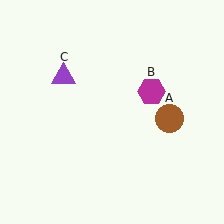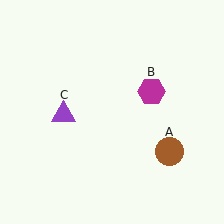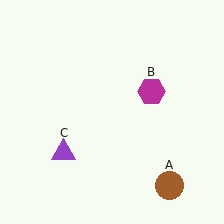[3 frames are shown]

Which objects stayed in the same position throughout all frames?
Magenta hexagon (object B) remained stationary.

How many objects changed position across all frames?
2 objects changed position: brown circle (object A), purple triangle (object C).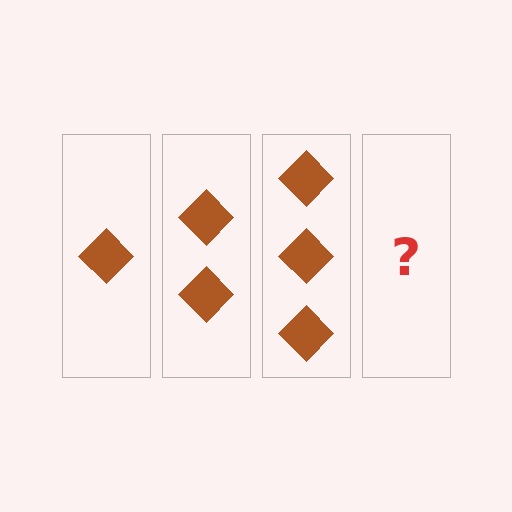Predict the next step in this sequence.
The next step is 4 diamonds.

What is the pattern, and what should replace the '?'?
The pattern is that each step adds one more diamond. The '?' should be 4 diamonds.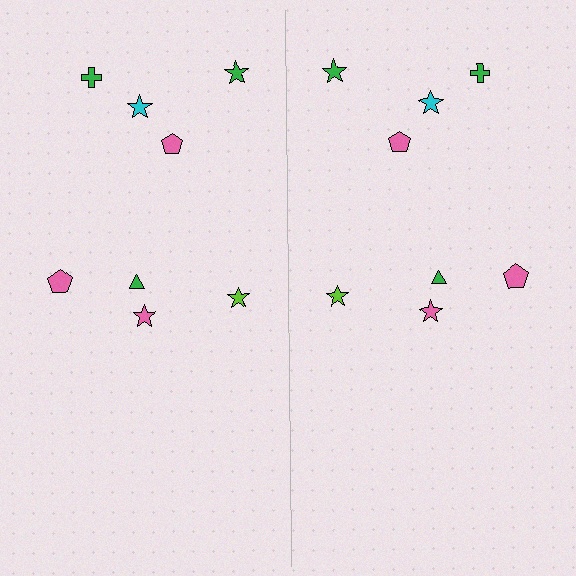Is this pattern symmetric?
Yes, this pattern has bilateral (reflection) symmetry.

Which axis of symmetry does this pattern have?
The pattern has a vertical axis of symmetry running through the center of the image.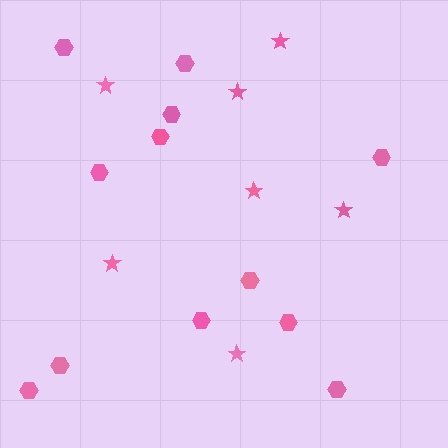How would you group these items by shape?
There are 2 groups: one group of hexagons (12) and one group of stars (7).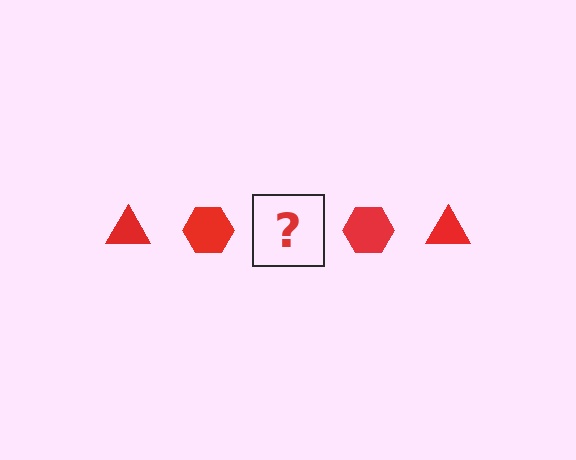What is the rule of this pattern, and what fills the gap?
The rule is that the pattern cycles through triangle, hexagon shapes in red. The gap should be filled with a red triangle.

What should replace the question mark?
The question mark should be replaced with a red triangle.